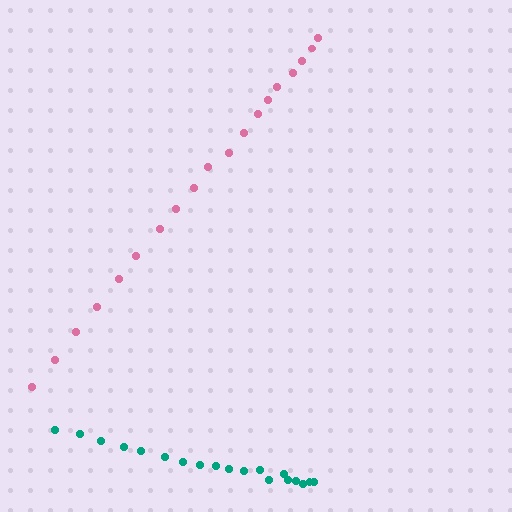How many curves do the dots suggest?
There are 2 distinct paths.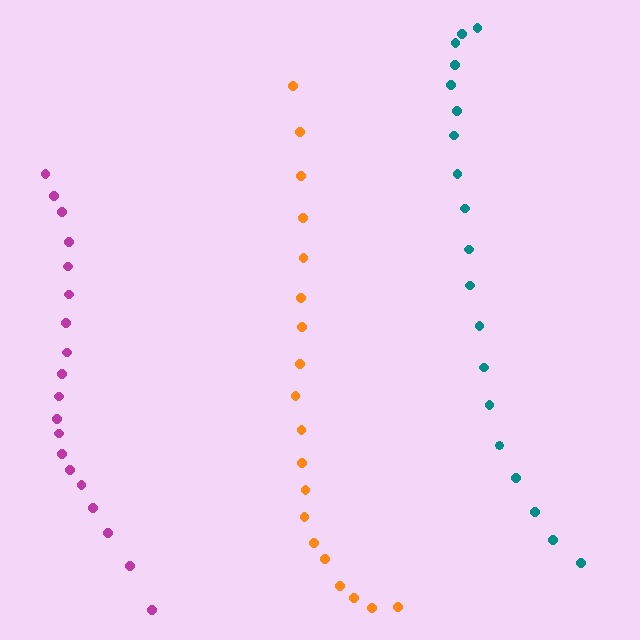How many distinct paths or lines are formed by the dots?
There are 3 distinct paths.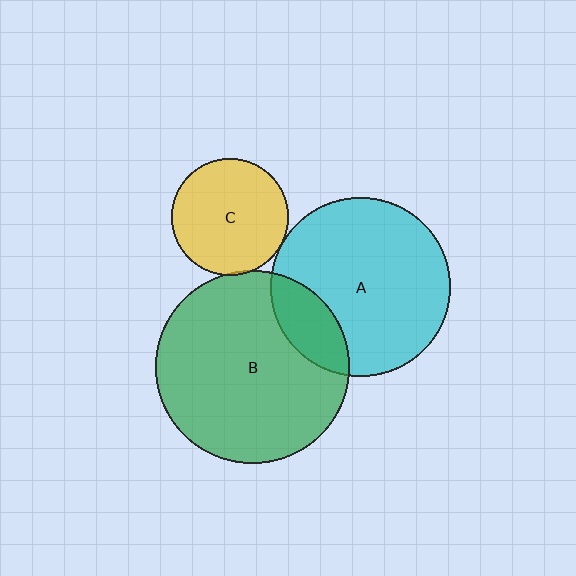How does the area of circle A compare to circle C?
Approximately 2.3 times.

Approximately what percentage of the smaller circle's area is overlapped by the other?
Approximately 20%.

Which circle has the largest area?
Circle B (green).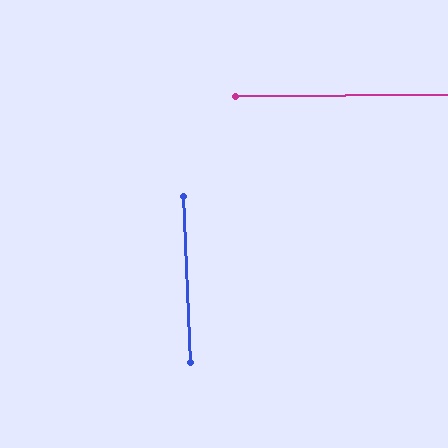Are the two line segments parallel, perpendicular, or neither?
Perpendicular — they meet at approximately 88°.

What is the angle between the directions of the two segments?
Approximately 88 degrees.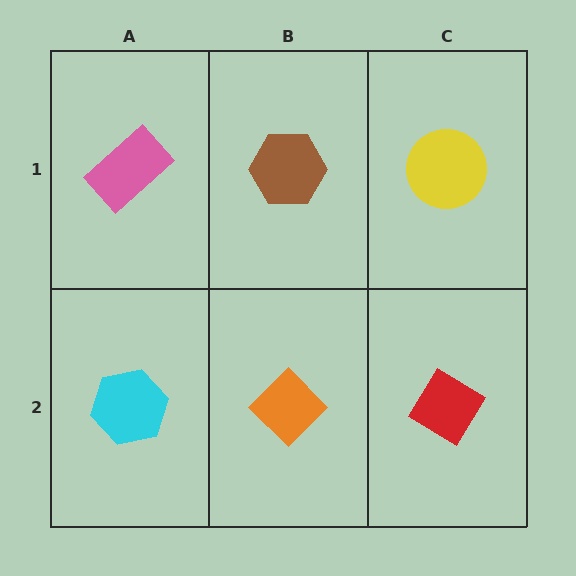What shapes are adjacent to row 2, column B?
A brown hexagon (row 1, column B), a cyan hexagon (row 2, column A), a red diamond (row 2, column C).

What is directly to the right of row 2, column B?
A red diamond.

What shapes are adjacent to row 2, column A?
A pink rectangle (row 1, column A), an orange diamond (row 2, column B).